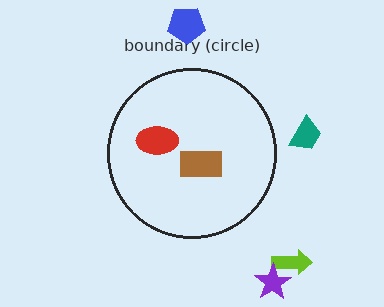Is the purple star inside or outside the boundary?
Outside.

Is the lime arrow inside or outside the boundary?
Outside.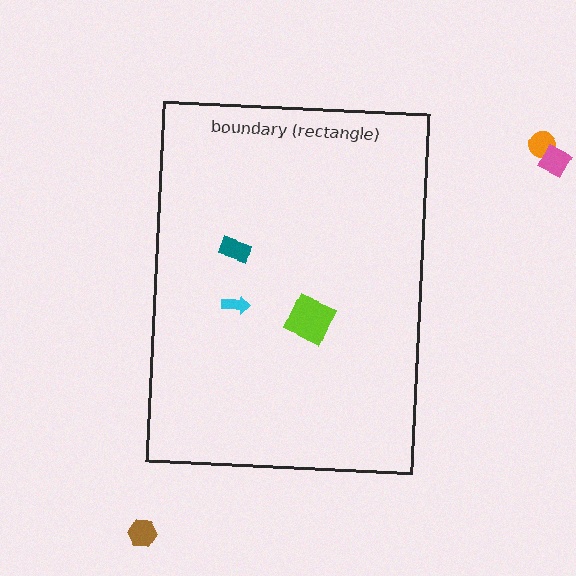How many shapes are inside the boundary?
3 inside, 3 outside.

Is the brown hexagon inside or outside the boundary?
Outside.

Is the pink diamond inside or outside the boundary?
Outside.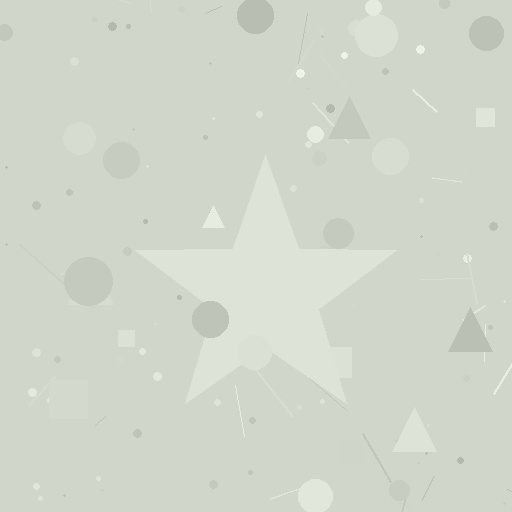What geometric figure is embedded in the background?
A star is embedded in the background.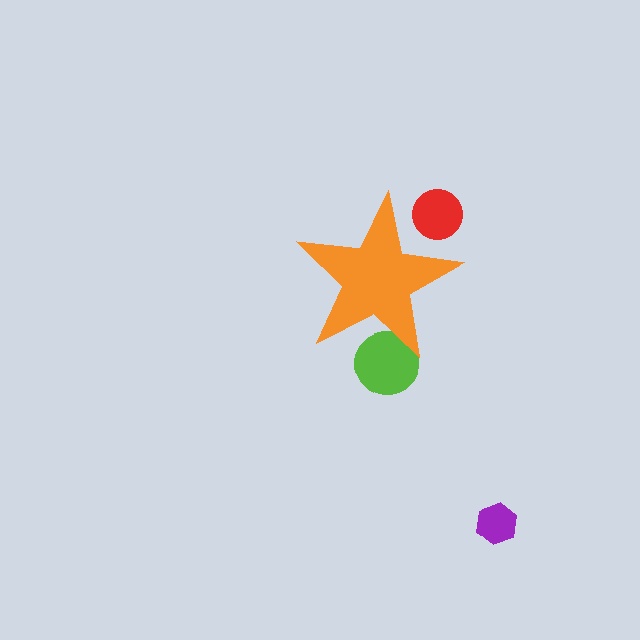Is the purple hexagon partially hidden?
No, the purple hexagon is fully visible.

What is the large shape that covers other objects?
An orange star.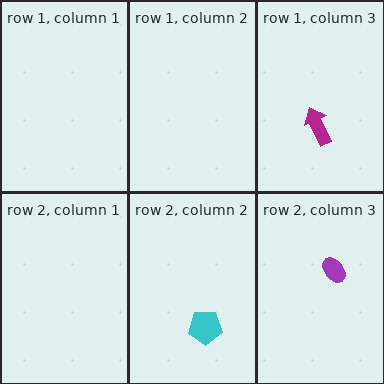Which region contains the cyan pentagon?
The row 2, column 2 region.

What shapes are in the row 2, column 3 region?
The purple ellipse.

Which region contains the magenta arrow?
The row 1, column 3 region.